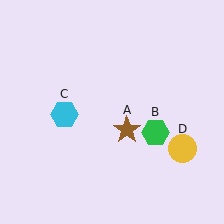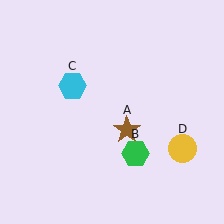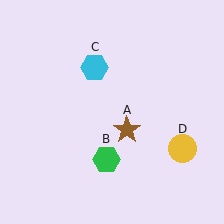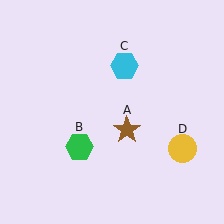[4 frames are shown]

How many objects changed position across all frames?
2 objects changed position: green hexagon (object B), cyan hexagon (object C).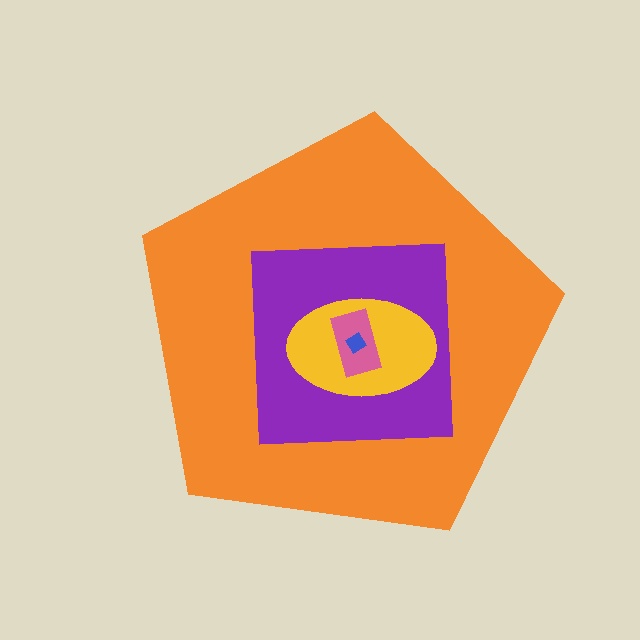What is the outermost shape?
The orange pentagon.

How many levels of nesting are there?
5.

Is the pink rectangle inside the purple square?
Yes.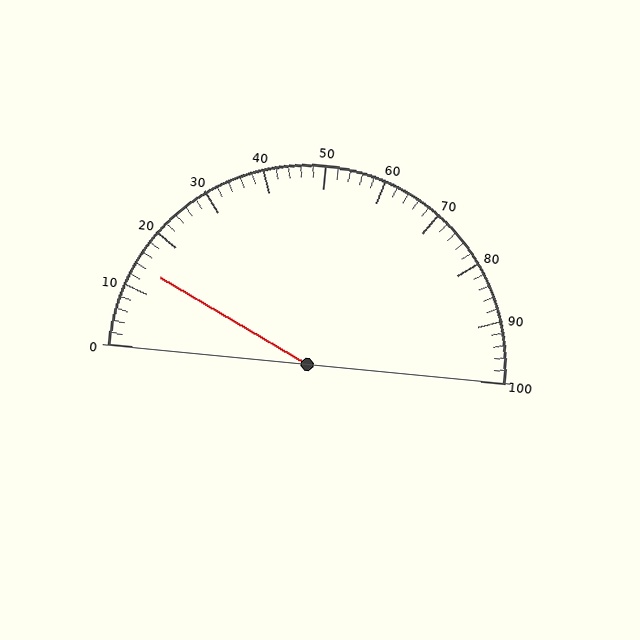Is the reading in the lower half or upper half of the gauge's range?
The reading is in the lower half of the range (0 to 100).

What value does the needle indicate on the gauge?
The needle indicates approximately 14.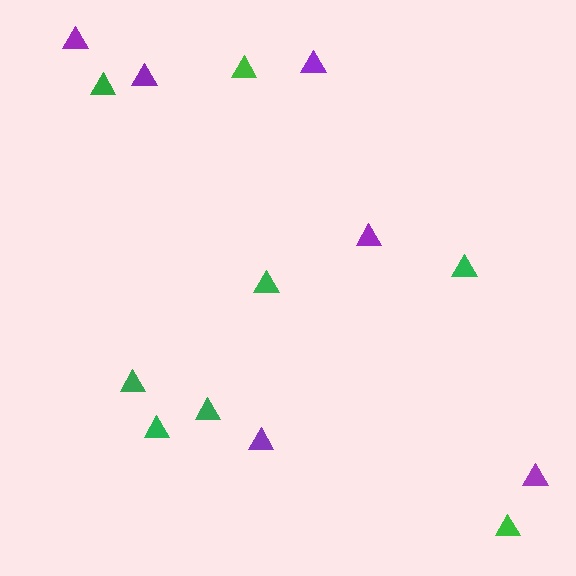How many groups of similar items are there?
There are 2 groups: one group of purple triangles (6) and one group of green triangles (8).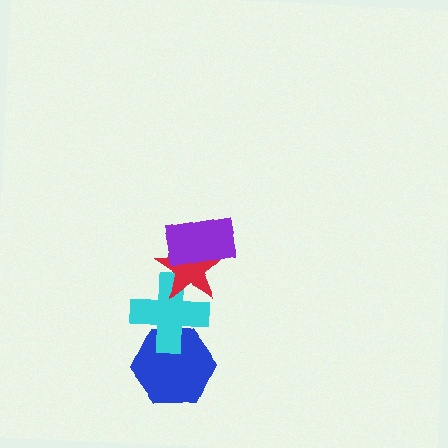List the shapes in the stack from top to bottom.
From top to bottom: the purple rectangle, the red star, the cyan cross, the blue hexagon.